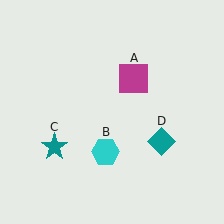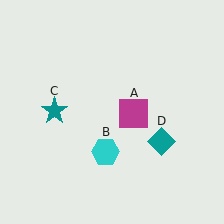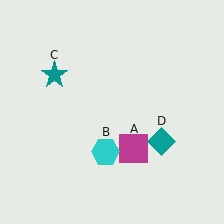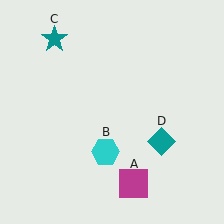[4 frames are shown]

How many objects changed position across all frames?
2 objects changed position: magenta square (object A), teal star (object C).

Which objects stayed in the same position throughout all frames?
Cyan hexagon (object B) and teal diamond (object D) remained stationary.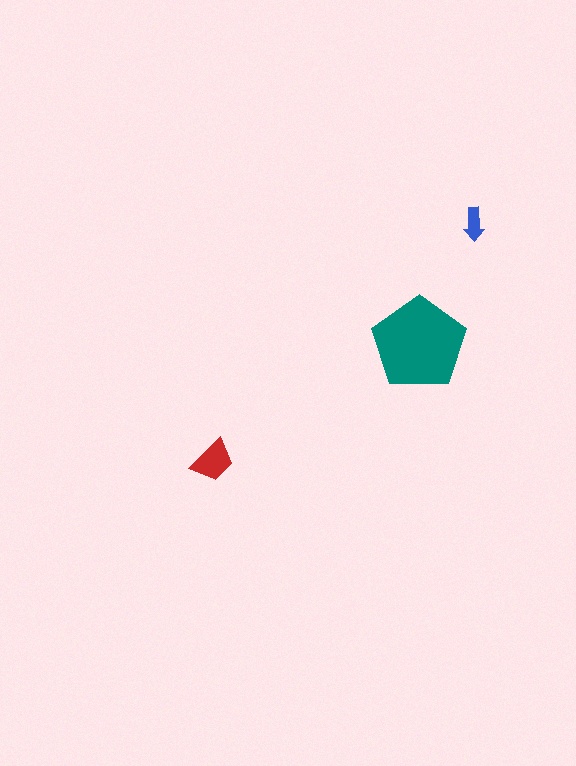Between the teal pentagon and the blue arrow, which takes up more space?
The teal pentagon.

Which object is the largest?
The teal pentagon.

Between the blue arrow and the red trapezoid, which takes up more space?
The red trapezoid.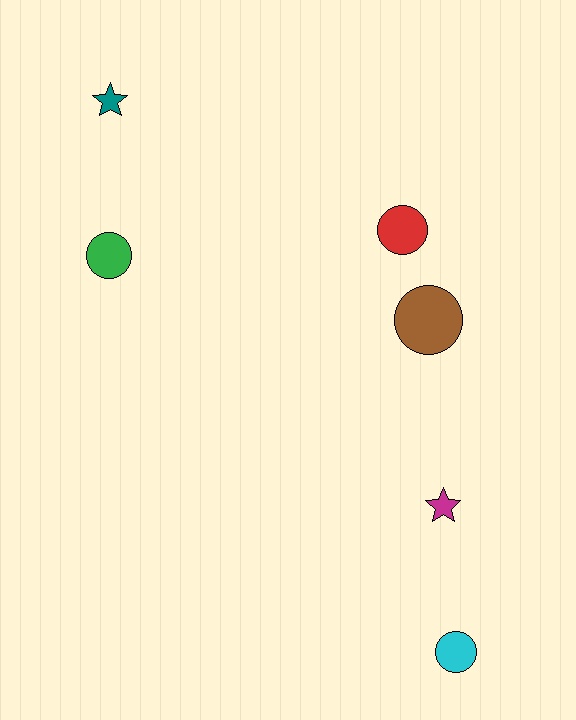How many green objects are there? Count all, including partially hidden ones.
There is 1 green object.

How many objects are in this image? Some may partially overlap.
There are 6 objects.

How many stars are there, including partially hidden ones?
There are 2 stars.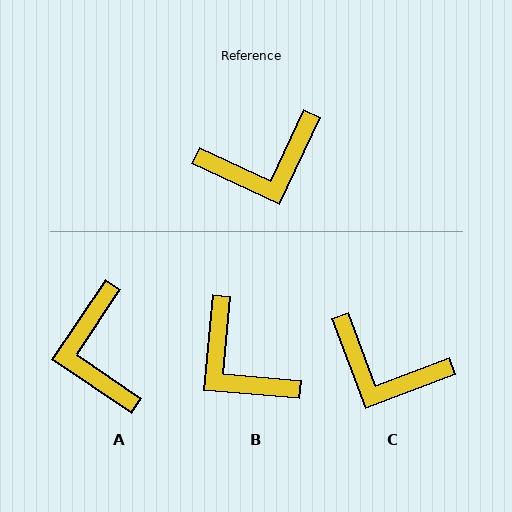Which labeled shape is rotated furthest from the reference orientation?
A, about 99 degrees away.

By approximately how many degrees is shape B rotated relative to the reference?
Approximately 70 degrees clockwise.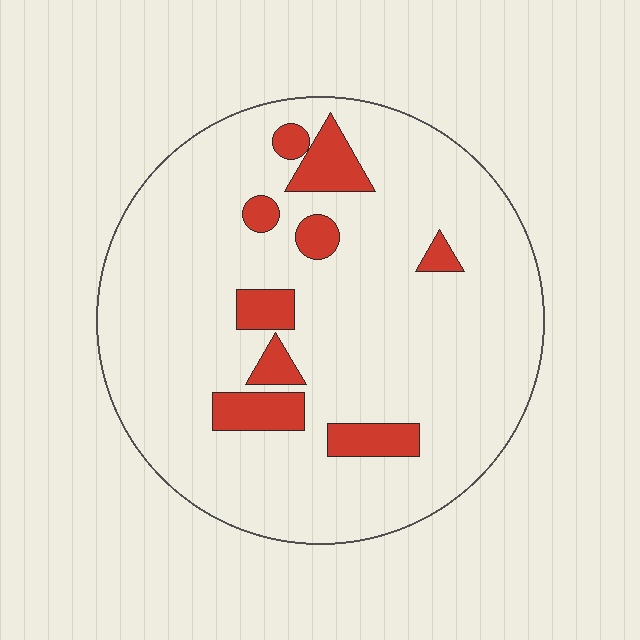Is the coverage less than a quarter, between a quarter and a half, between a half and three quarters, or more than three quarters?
Less than a quarter.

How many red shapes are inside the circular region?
9.